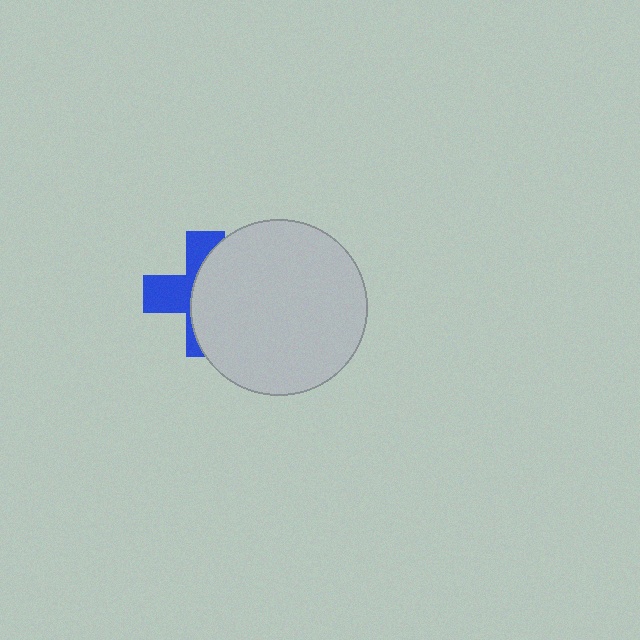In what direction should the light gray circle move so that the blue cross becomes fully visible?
The light gray circle should move right. That is the shortest direction to clear the overlap and leave the blue cross fully visible.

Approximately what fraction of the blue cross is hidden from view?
Roughly 59% of the blue cross is hidden behind the light gray circle.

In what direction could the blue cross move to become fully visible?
The blue cross could move left. That would shift it out from behind the light gray circle entirely.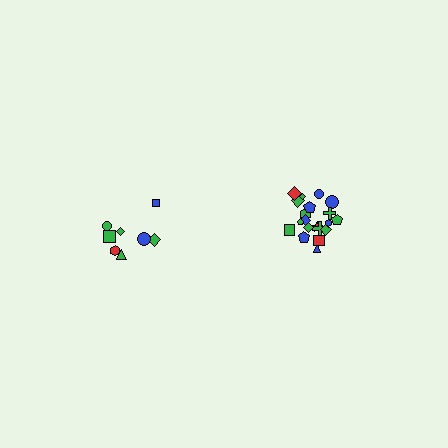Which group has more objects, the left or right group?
The right group.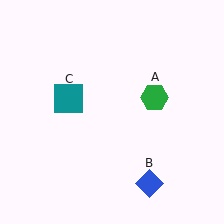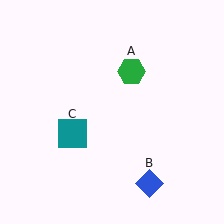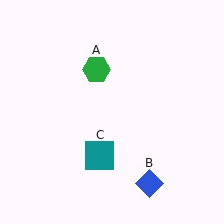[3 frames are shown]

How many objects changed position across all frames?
2 objects changed position: green hexagon (object A), teal square (object C).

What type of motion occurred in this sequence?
The green hexagon (object A), teal square (object C) rotated counterclockwise around the center of the scene.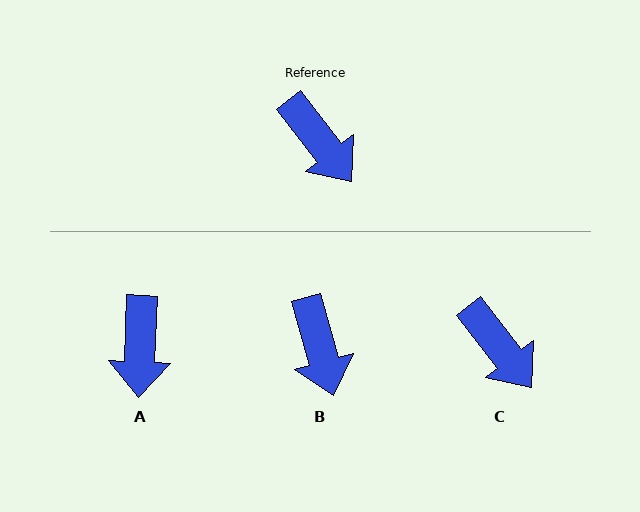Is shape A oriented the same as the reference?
No, it is off by about 40 degrees.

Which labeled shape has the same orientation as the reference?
C.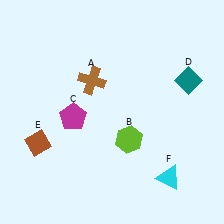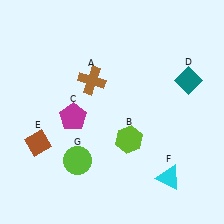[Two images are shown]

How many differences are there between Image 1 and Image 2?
There is 1 difference between the two images.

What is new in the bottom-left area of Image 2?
A lime circle (G) was added in the bottom-left area of Image 2.